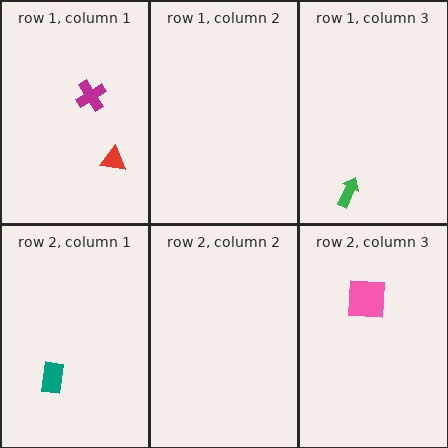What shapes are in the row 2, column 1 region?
The teal rectangle.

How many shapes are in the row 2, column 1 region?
1.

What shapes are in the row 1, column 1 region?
The red triangle, the magenta cross.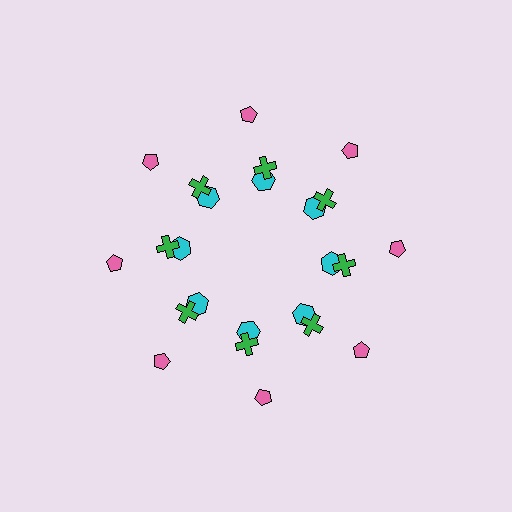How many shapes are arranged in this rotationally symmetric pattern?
There are 24 shapes, arranged in 8 groups of 3.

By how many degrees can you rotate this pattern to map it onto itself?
The pattern maps onto itself every 45 degrees of rotation.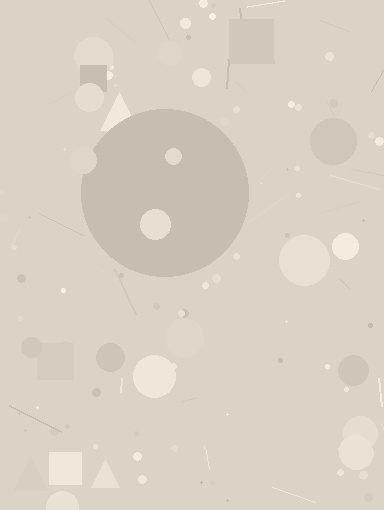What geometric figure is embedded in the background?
A circle is embedded in the background.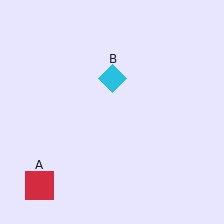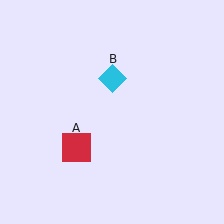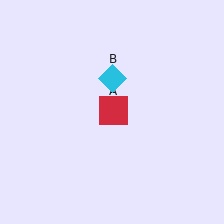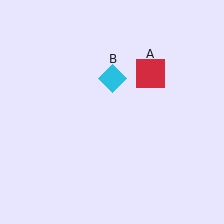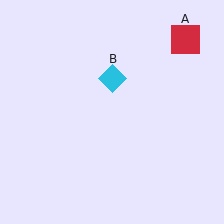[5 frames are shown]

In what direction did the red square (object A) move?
The red square (object A) moved up and to the right.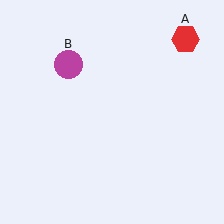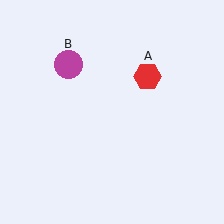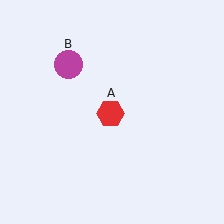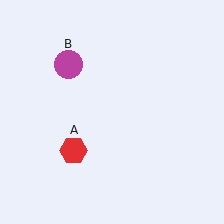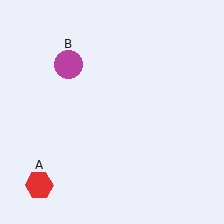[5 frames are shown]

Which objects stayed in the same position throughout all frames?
Magenta circle (object B) remained stationary.